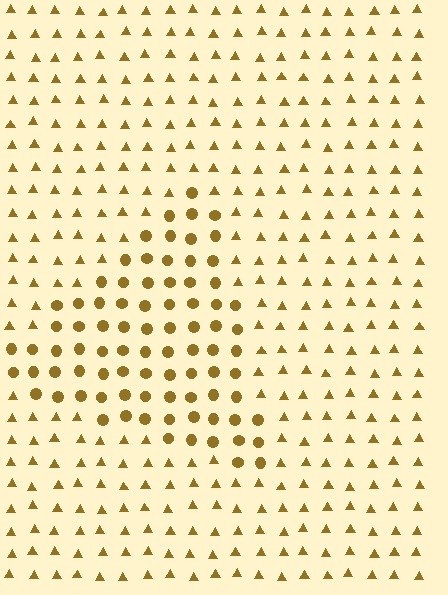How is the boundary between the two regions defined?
The boundary is defined by a change in element shape: circles inside vs. triangles outside. All elements share the same color and spacing.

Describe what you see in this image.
The image is filled with small brown elements arranged in a uniform grid. A triangle-shaped region contains circles, while the surrounding area contains triangles. The boundary is defined purely by the change in element shape.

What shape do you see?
I see a triangle.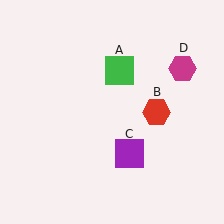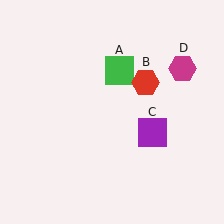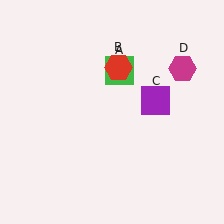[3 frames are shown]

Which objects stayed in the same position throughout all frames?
Green square (object A) and magenta hexagon (object D) remained stationary.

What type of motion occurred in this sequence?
The red hexagon (object B), purple square (object C) rotated counterclockwise around the center of the scene.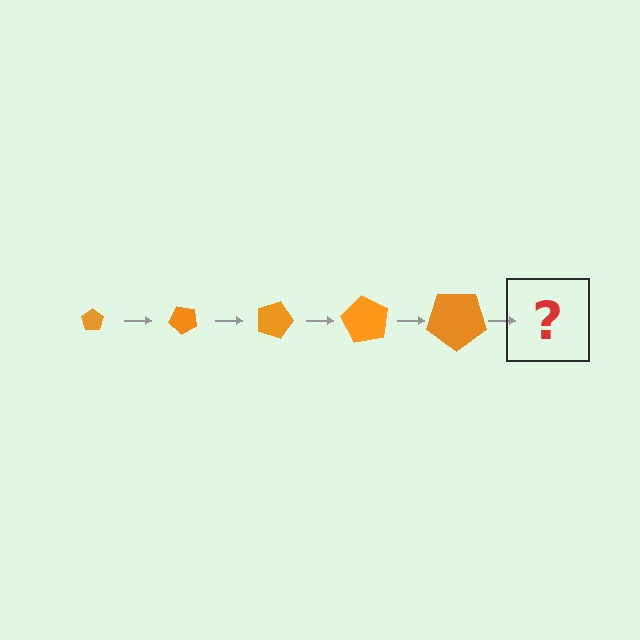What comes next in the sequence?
The next element should be a pentagon, larger than the previous one and rotated 225 degrees from the start.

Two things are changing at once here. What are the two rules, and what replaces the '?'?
The two rules are that the pentagon grows larger each step and it rotates 45 degrees each step. The '?' should be a pentagon, larger than the previous one and rotated 225 degrees from the start.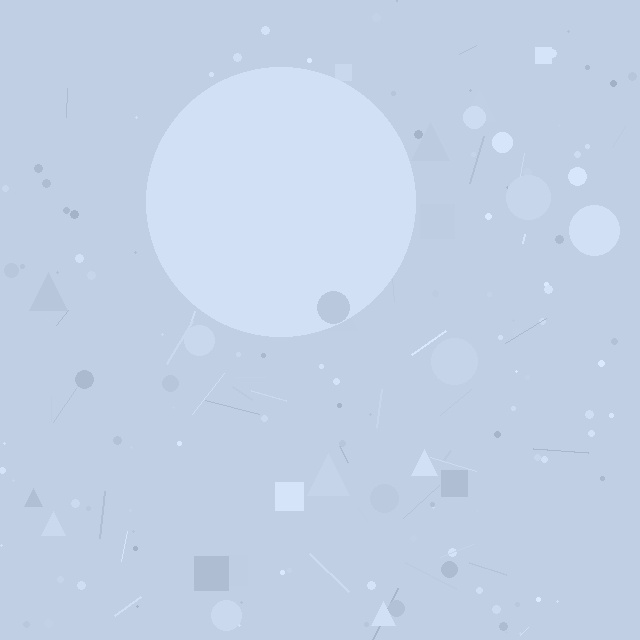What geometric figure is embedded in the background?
A circle is embedded in the background.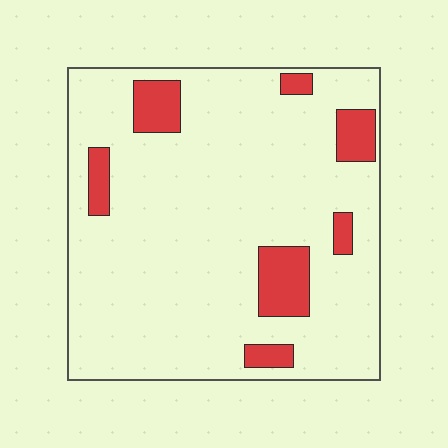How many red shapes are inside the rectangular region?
7.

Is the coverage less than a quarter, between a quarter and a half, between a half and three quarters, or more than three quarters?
Less than a quarter.